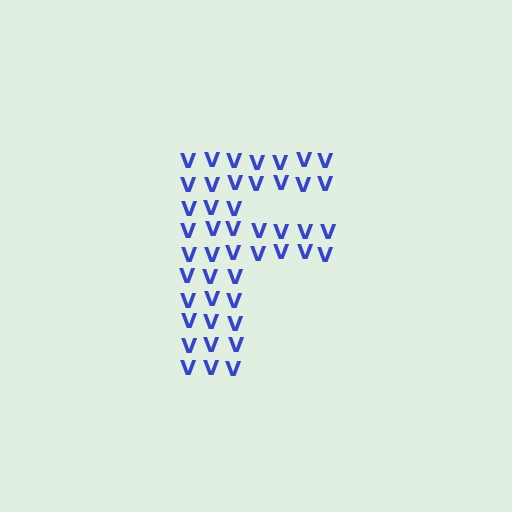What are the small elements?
The small elements are letter V's.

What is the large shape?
The large shape is the letter F.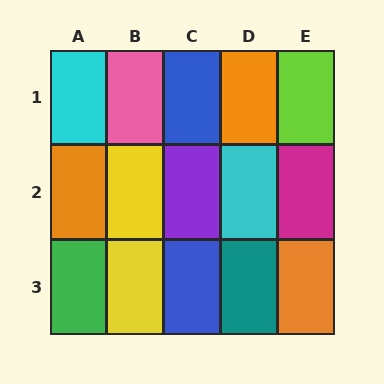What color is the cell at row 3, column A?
Green.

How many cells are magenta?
1 cell is magenta.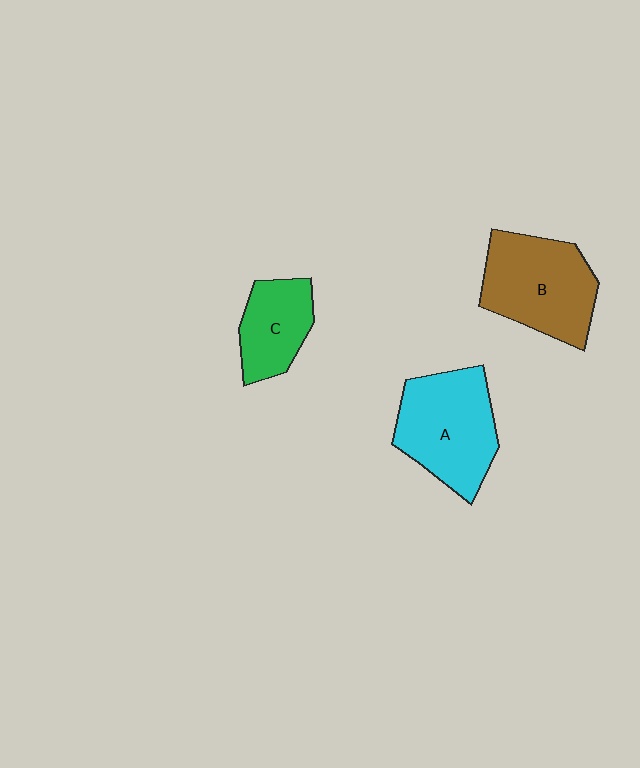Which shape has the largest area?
Shape B (brown).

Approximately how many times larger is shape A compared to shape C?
Approximately 1.6 times.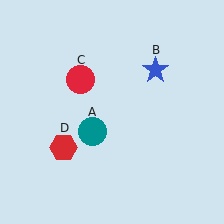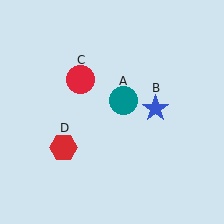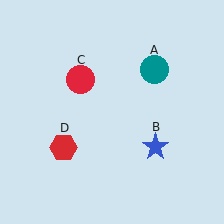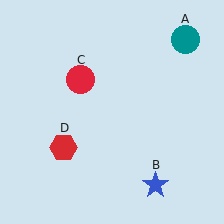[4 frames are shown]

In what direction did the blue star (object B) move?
The blue star (object B) moved down.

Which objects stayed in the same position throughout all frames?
Red circle (object C) and red hexagon (object D) remained stationary.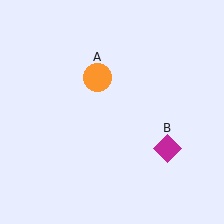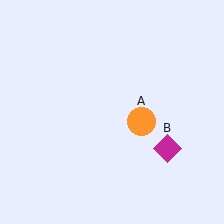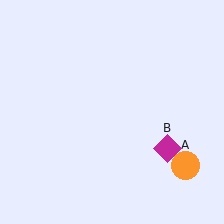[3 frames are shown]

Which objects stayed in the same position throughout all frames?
Magenta diamond (object B) remained stationary.